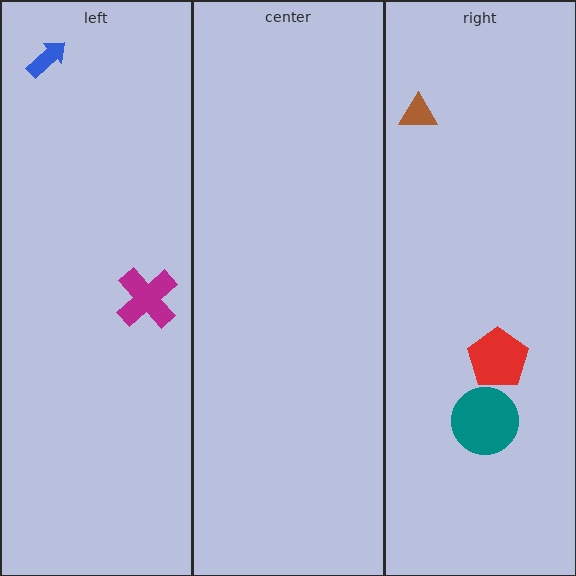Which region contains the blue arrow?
The left region.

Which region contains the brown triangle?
The right region.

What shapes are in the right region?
The red pentagon, the teal circle, the brown triangle.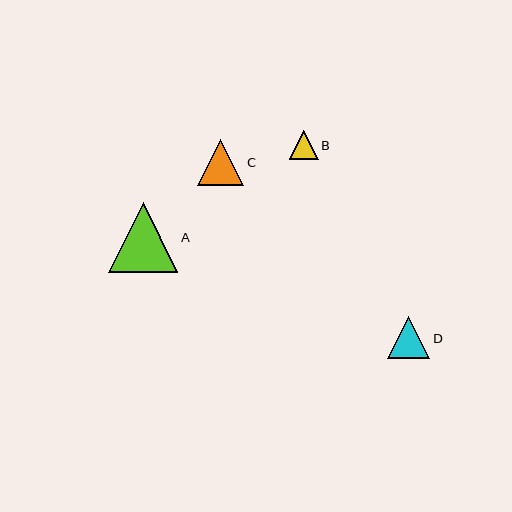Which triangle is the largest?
Triangle A is the largest with a size of approximately 70 pixels.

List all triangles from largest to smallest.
From largest to smallest: A, C, D, B.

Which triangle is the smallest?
Triangle B is the smallest with a size of approximately 29 pixels.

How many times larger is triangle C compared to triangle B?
Triangle C is approximately 1.6 times the size of triangle B.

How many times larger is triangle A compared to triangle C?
Triangle A is approximately 1.5 times the size of triangle C.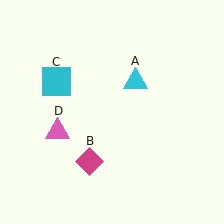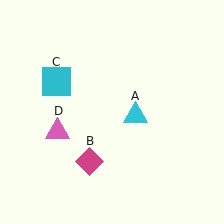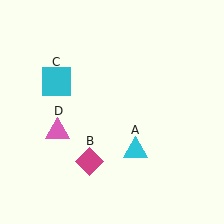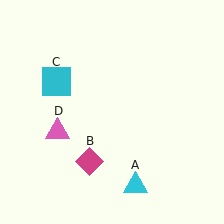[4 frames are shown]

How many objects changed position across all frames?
1 object changed position: cyan triangle (object A).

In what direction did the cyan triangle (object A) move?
The cyan triangle (object A) moved down.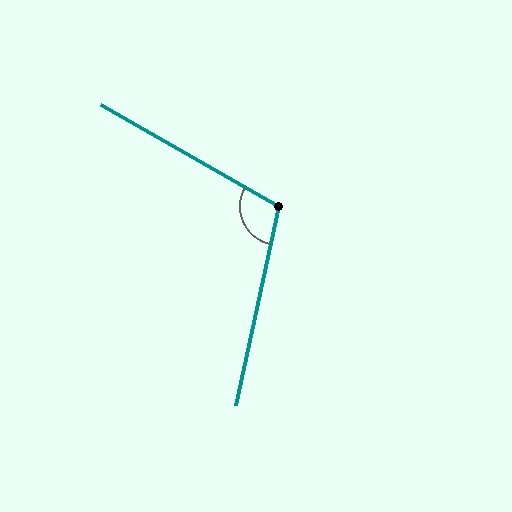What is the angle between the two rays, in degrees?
Approximately 107 degrees.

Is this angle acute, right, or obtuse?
It is obtuse.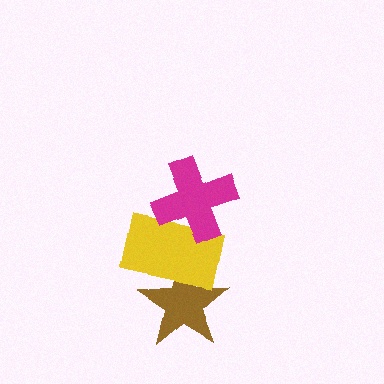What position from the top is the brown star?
The brown star is 3rd from the top.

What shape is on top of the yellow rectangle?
The magenta cross is on top of the yellow rectangle.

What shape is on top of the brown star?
The yellow rectangle is on top of the brown star.